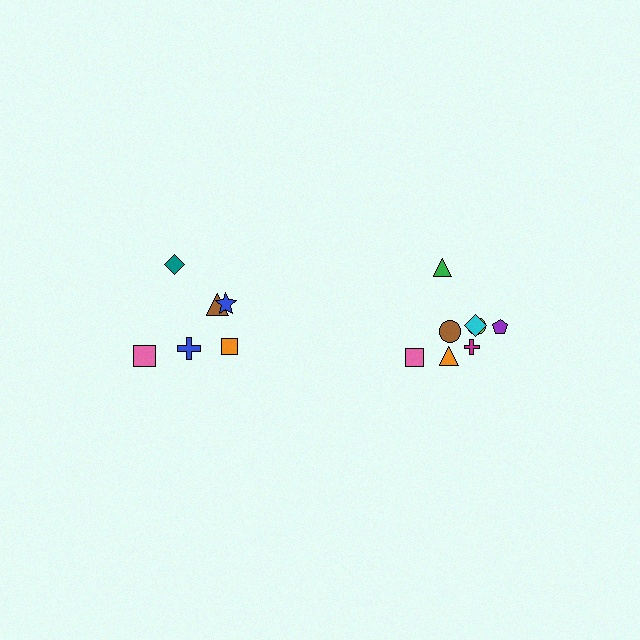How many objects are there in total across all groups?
There are 14 objects.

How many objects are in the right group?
There are 8 objects.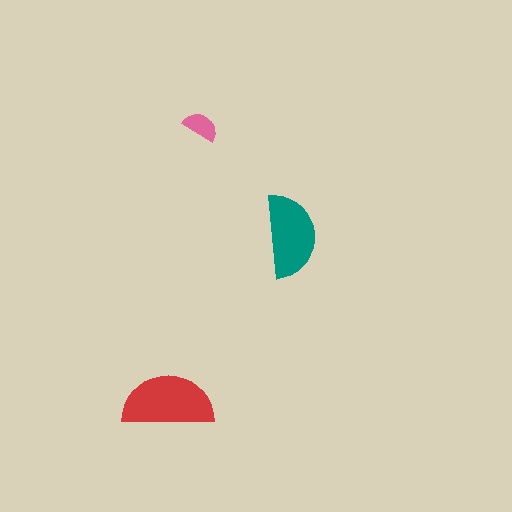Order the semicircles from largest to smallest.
the red one, the teal one, the pink one.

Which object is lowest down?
The red semicircle is bottommost.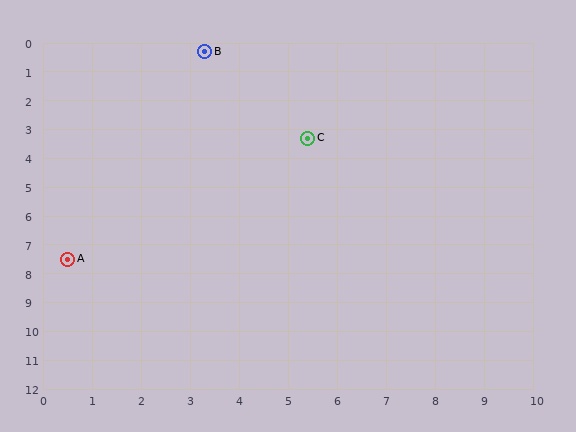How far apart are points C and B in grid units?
Points C and B are about 3.7 grid units apart.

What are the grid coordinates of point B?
Point B is at approximately (3.3, 0.3).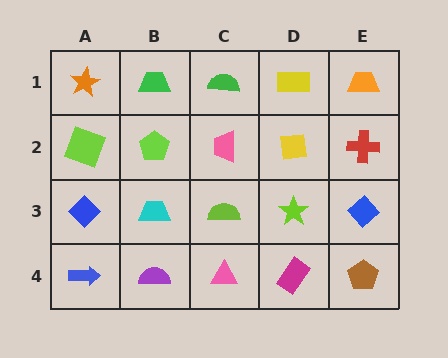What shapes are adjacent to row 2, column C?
A green semicircle (row 1, column C), a lime semicircle (row 3, column C), a lime pentagon (row 2, column B), a yellow square (row 2, column D).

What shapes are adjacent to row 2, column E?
An orange trapezoid (row 1, column E), a blue diamond (row 3, column E), a yellow square (row 2, column D).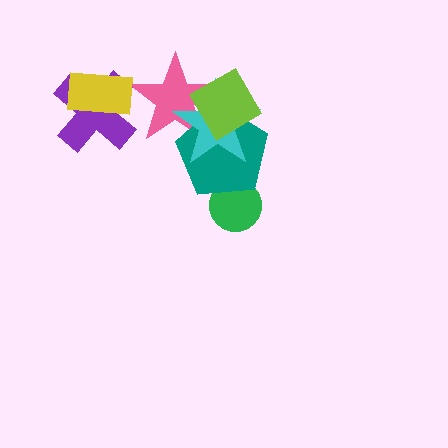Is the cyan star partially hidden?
Yes, it is partially covered by another shape.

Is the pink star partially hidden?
Yes, it is partially covered by another shape.